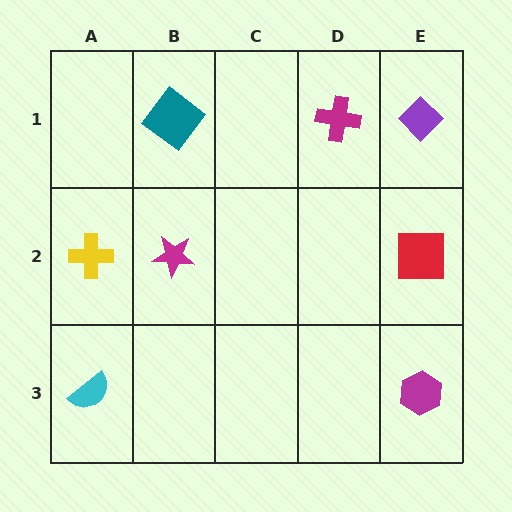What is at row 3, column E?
A magenta hexagon.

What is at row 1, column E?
A purple diamond.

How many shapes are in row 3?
2 shapes.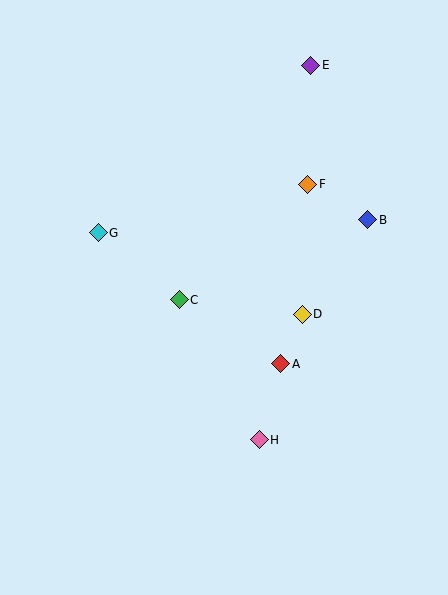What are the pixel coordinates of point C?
Point C is at (179, 300).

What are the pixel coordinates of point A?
Point A is at (280, 364).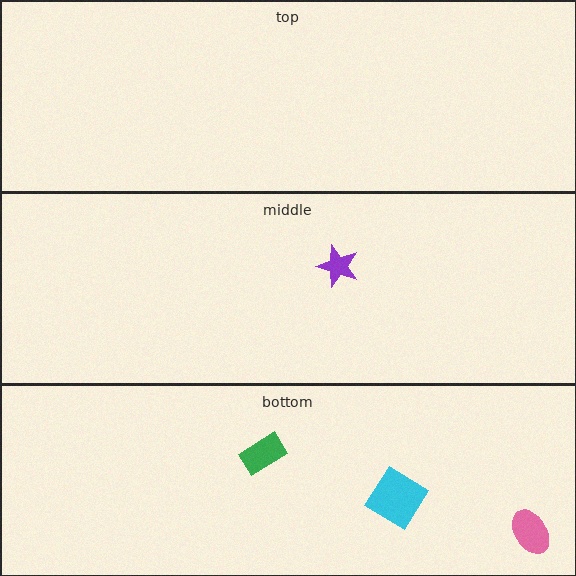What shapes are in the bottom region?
The pink ellipse, the green rectangle, the cyan diamond.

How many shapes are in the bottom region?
3.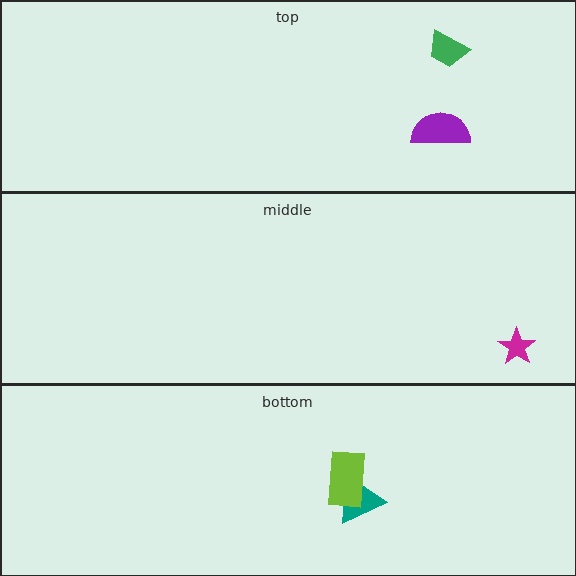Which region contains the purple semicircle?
The top region.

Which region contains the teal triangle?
The bottom region.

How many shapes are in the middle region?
1.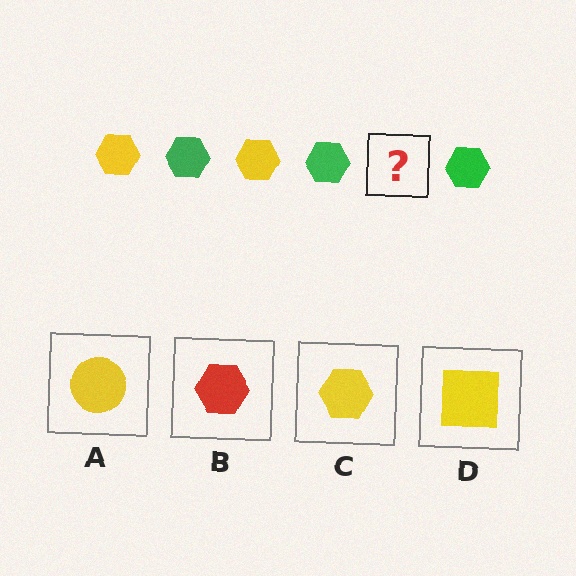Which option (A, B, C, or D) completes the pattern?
C.